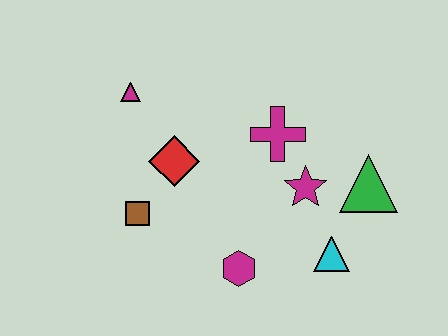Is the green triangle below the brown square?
No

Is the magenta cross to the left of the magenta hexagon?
No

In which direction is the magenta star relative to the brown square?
The magenta star is to the right of the brown square.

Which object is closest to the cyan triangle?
The magenta star is closest to the cyan triangle.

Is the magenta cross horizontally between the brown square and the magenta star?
Yes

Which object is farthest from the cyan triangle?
The magenta triangle is farthest from the cyan triangle.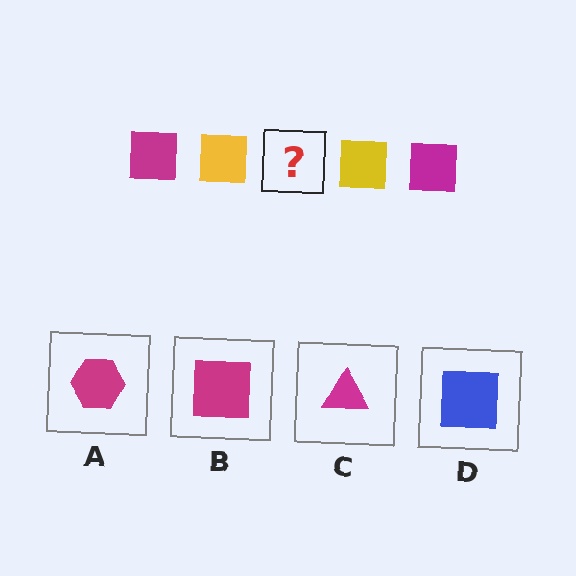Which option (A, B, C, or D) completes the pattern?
B.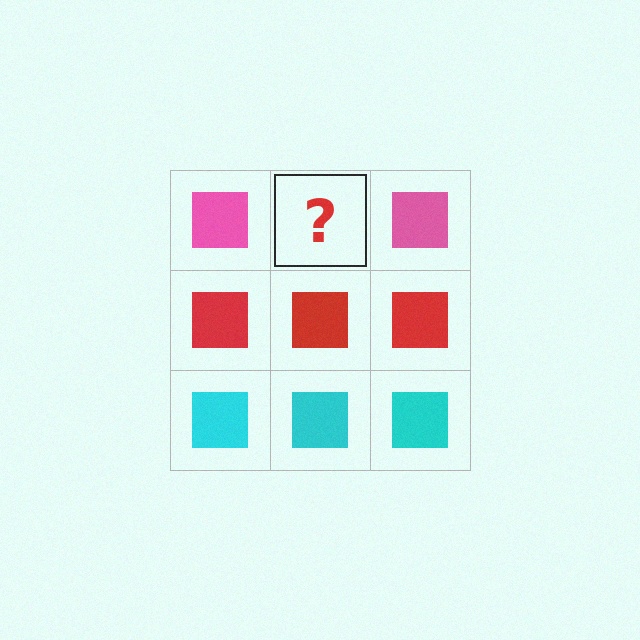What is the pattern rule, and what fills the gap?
The rule is that each row has a consistent color. The gap should be filled with a pink square.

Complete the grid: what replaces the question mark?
The question mark should be replaced with a pink square.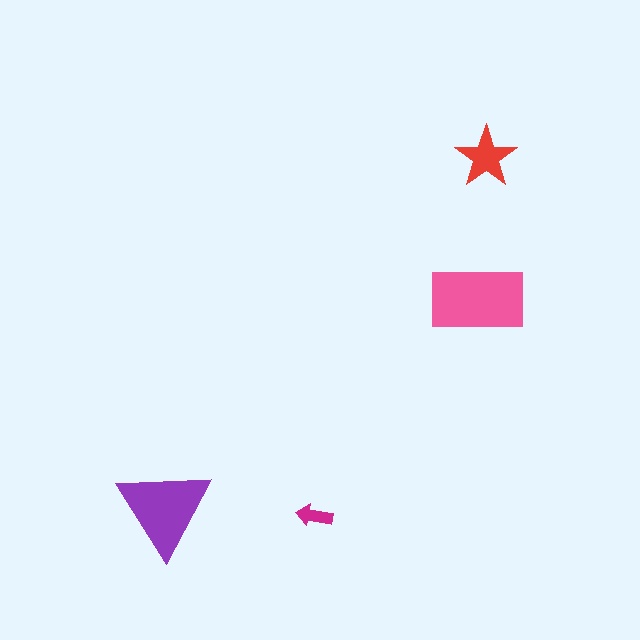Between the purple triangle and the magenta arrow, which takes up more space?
The purple triangle.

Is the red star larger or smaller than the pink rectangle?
Smaller.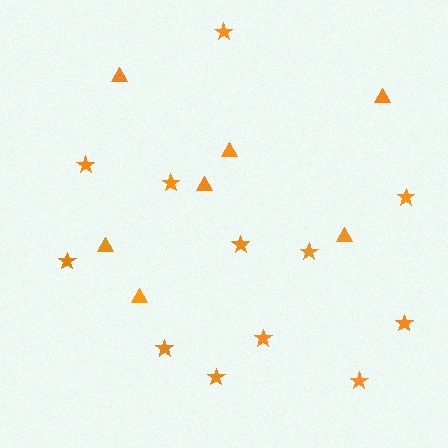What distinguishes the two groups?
There are 2 groups: one group of stars (12) and one group of triangles (7).